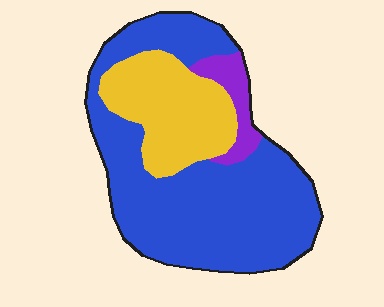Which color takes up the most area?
Blue, at roughly 65%.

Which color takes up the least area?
Purple, at roughly 5%.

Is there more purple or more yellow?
Yellow.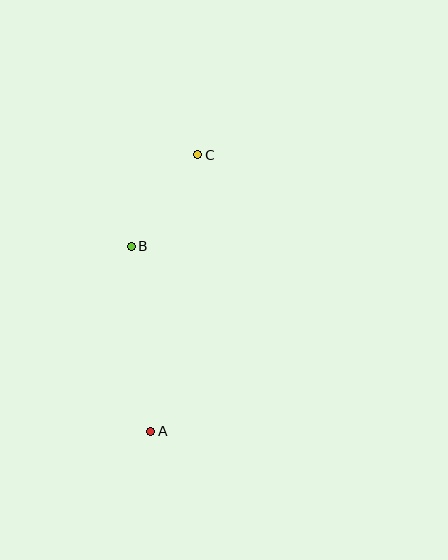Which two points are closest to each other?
Points B and C are closest to each other.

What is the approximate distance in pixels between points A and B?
The distance between A and B is approximately 186 pixels.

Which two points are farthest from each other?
Points A and C are farthest from each other.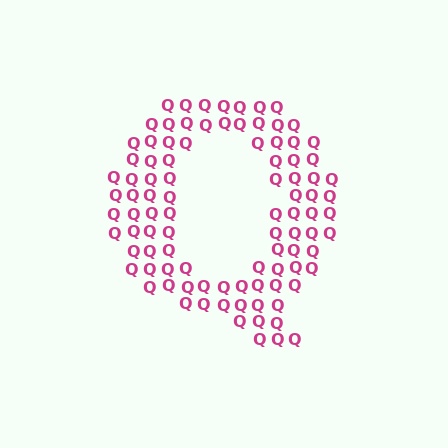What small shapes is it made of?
It is made of small letter Q's.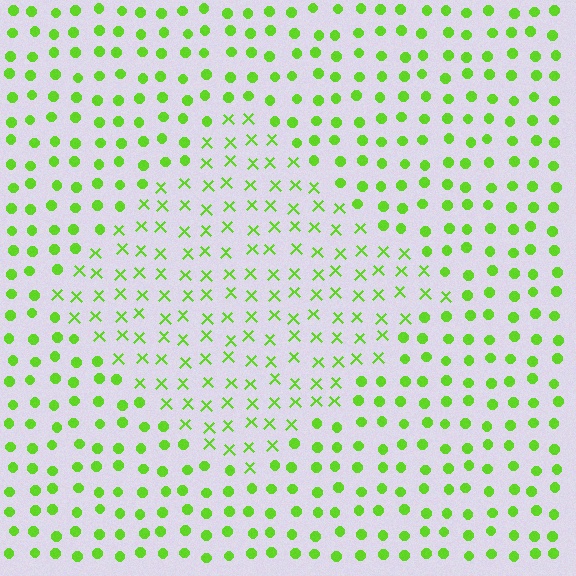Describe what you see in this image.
The image is filled with small lime elements arranged in a uniform grid. A diamond-shaped region contains X marks, while the surrounding area contains circles. The boundary is defined purely by the change in element shape.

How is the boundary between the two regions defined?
The boundary is defined by a change in element shape: X marks inside vs. circles outside. All elements share the same color and spacing.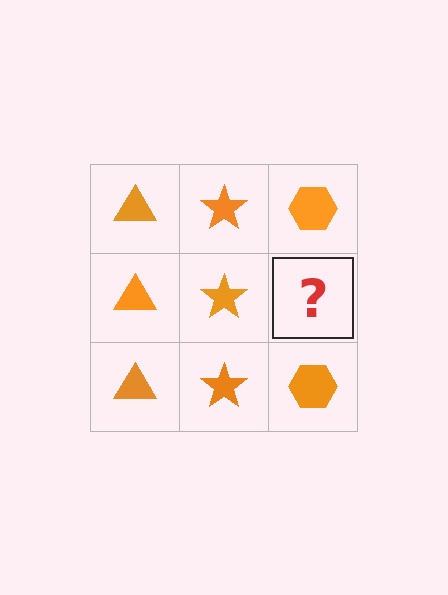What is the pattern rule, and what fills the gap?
The rule is that each column has a consistent shape. The gap should be filled with an orange hexagon.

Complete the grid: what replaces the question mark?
The question mark should be replaced with an orange hexagon.